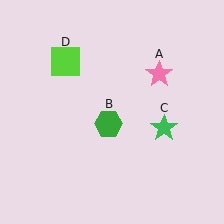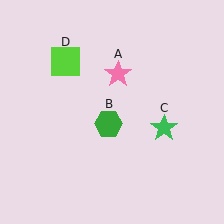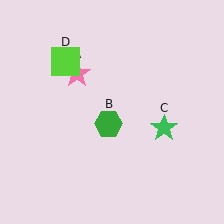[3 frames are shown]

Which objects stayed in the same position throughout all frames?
Green hexagon (object B) and green star (object C) and lime square (object D) remained stationary.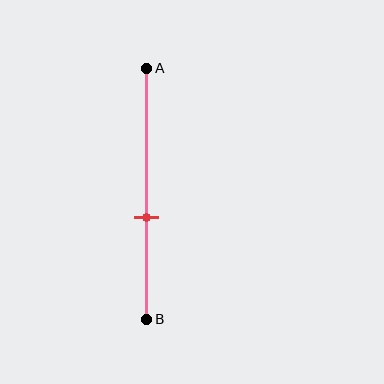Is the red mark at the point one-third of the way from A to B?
No, the mark is at about 60% from A, not at the 33% one-third point.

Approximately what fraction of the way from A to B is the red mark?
The red mark is approximately 60% of the way from A to B.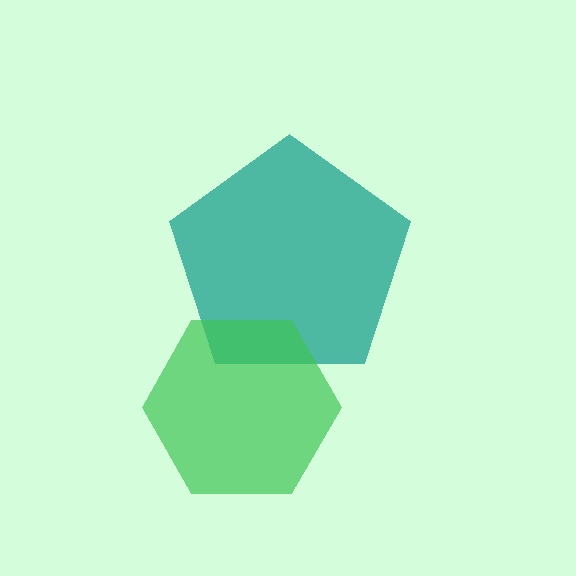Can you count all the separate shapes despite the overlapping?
Yes, there are 2 separate shapes.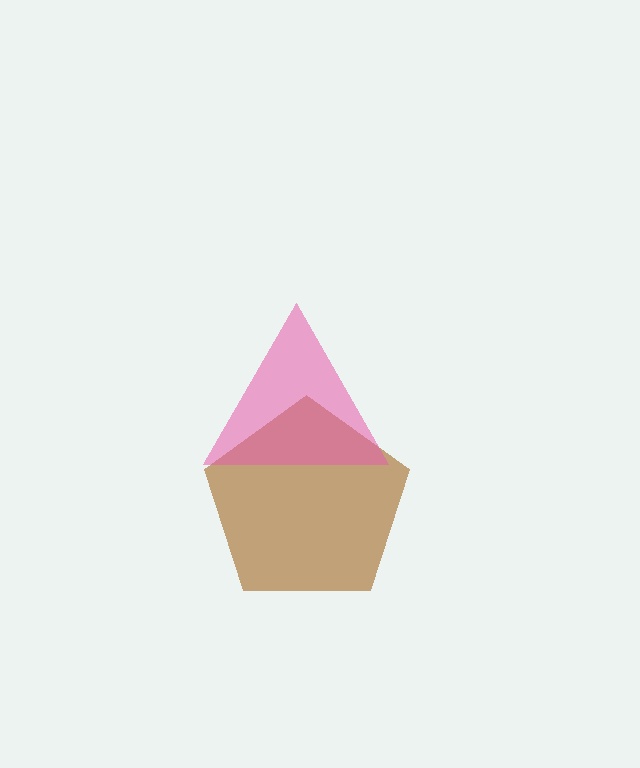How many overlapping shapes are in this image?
There are 2 overlapping shapes in the image.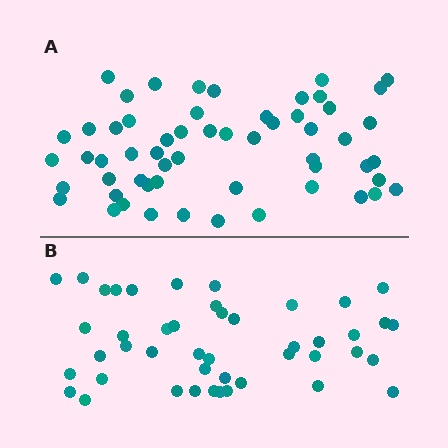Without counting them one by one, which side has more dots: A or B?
Region A (the top region) has more dots.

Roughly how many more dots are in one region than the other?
Region A has roughly 12 or so more dots than region B.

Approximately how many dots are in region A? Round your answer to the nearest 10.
About 60 dots. (The exact count is 57, which rounds to 60.)